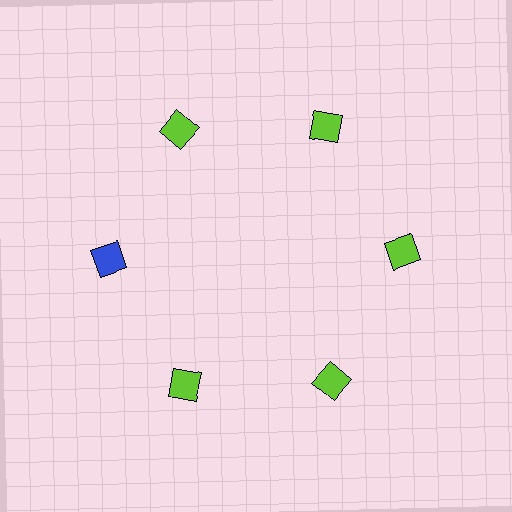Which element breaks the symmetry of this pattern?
The blue diamond at roughly the 9 o'clock position breaks the symmetry. All other shapes are lime diamonds.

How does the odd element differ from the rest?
It has a different color: blue instead of lime.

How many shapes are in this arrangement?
There are 6 shapes arranged in a ring pattern.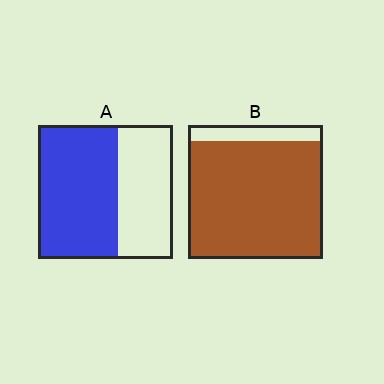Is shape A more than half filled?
Yes.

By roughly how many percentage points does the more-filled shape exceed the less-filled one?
By roughly 30 percentage points (B over A).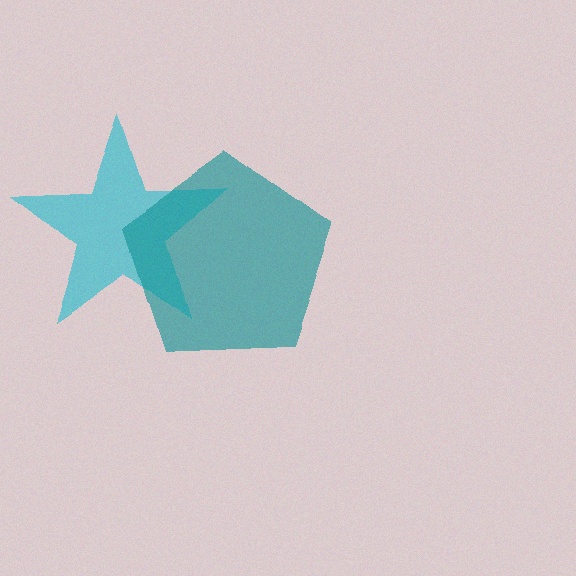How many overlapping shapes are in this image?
There are 2 overlapping shapes in the image.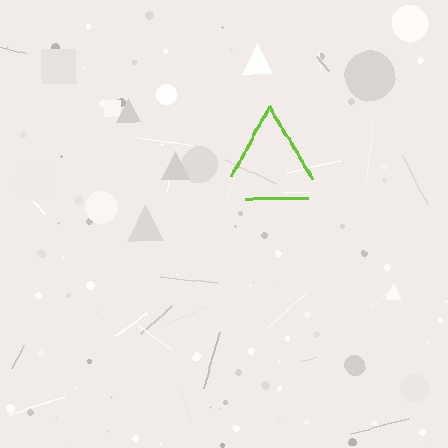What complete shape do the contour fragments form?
The contour fragments form a triangle.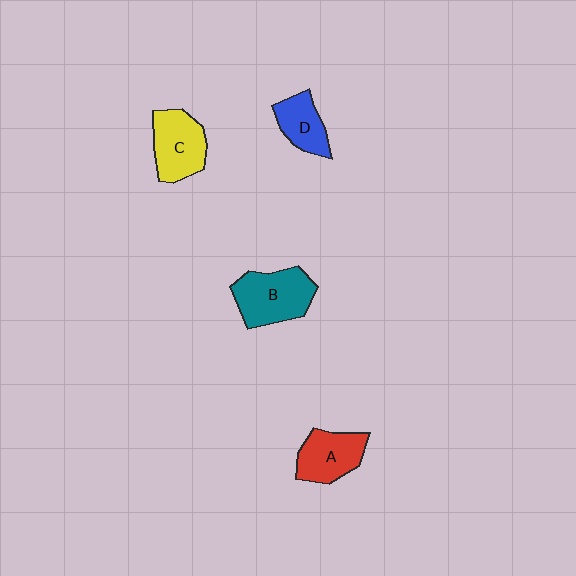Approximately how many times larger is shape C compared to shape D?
Approximately 1.4 times.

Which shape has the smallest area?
Shape D (blue).